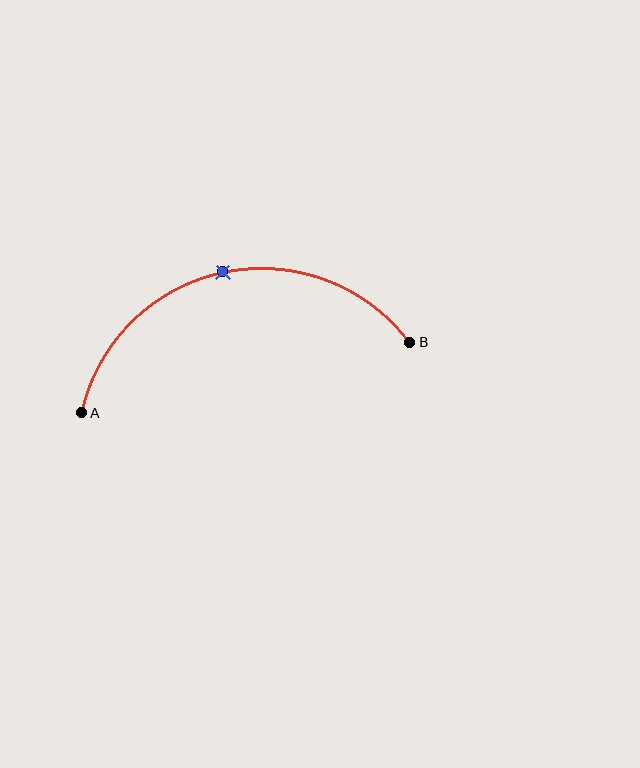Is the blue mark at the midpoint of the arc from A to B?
Yes. The blue mark lies on the arc at equal arc-length from both A and B — it is the arc midpoint.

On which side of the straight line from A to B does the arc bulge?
The arc bulges above the straight line connecting A and B.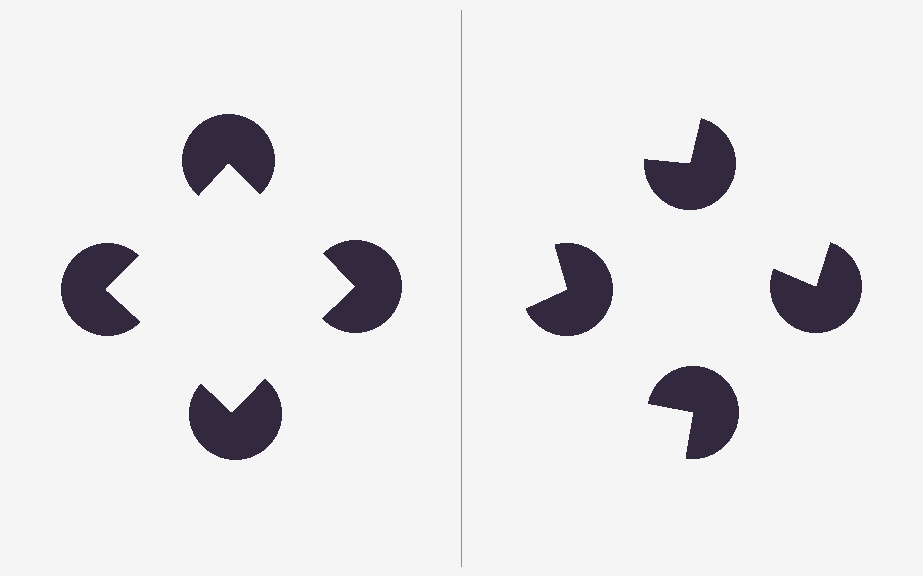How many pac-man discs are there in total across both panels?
8 — 4 on each side.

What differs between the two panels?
The pac-man discs are positioned identically on both sides; only the wedge orientations differ. On the left they align to a square; on the right they are misaligned.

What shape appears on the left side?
An illusory square.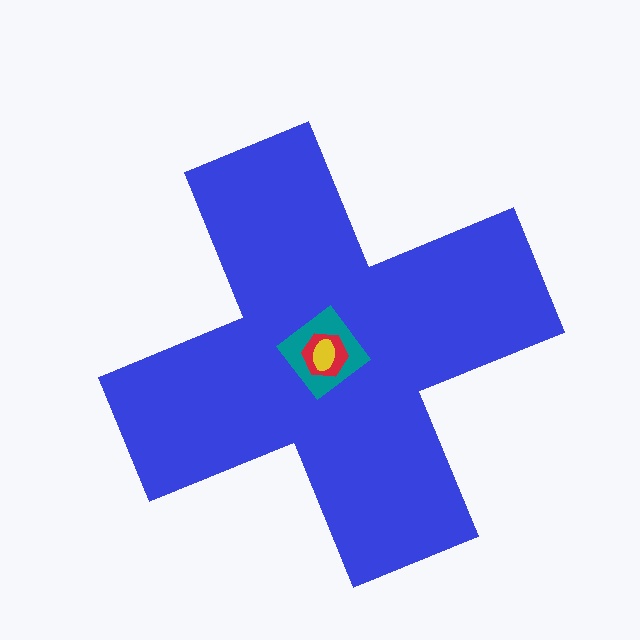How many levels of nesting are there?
4.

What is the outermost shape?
The blue cross.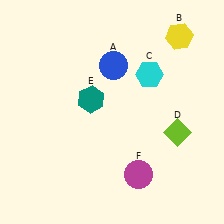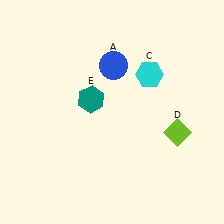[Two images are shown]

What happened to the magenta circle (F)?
The magenta circle (F) was removed in Image 2. It was in the bottom-right area of Image 1.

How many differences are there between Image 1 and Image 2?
There are 2 differences between the two images.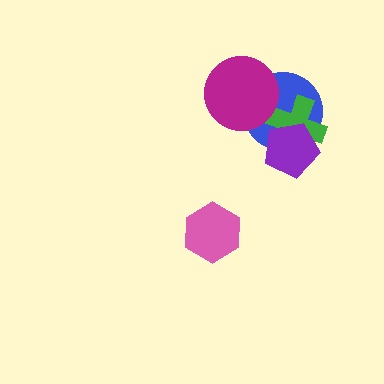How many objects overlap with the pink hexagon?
0 objects overlap with the pink hexagon.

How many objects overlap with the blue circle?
3 objects overlap with the blue circle.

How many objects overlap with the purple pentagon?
2 objects overlap with the purple pentagon.